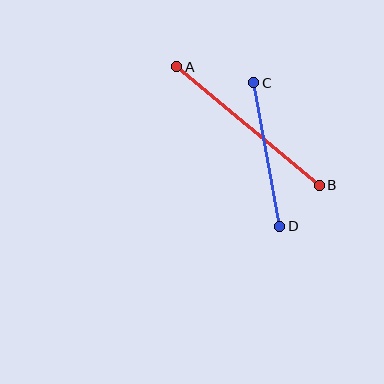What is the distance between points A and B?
The distance is approximately 185 pixels.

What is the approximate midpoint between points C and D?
The midpoint is at approximately (267, 155) pixels.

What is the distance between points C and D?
The distance is approximately 146 pixels.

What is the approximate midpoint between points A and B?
The midpoint is at approximately (248, 126) pixels.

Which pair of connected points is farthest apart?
Points A and B are farthest apart.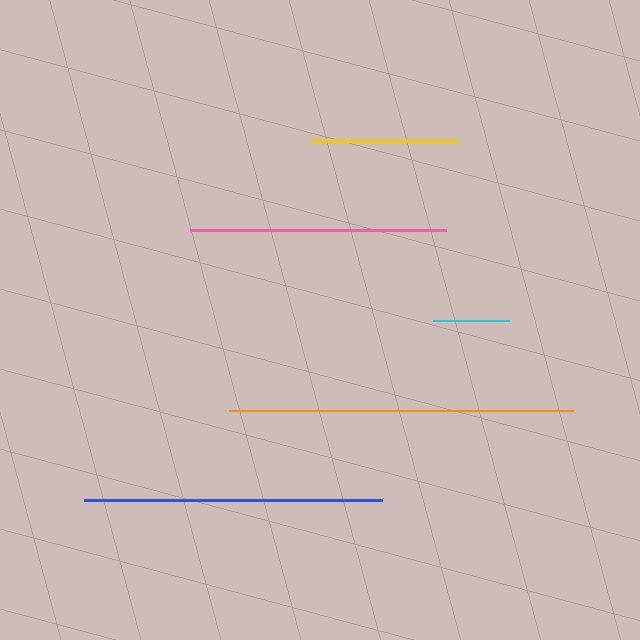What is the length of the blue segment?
The blue segment is approximately 298 pixels long.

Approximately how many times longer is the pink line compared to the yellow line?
The pink line is approximately 1.7 times the length of the yellow line.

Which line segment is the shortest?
The cyan line is the shortest at approximately 76 pixels.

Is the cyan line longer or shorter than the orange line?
The orange line is longer than the cyan line.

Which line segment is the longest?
The orange line is the longest at approximately 344 pixels.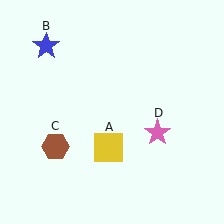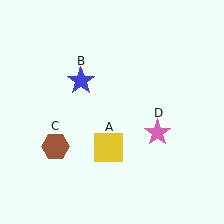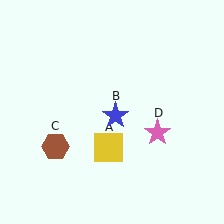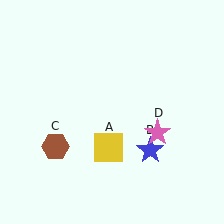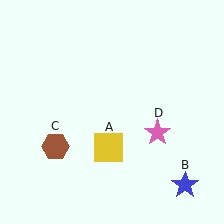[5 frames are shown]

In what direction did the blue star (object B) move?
The blue star (object B) moved down and to the right.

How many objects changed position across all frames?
1 object changed position: blue star (object B).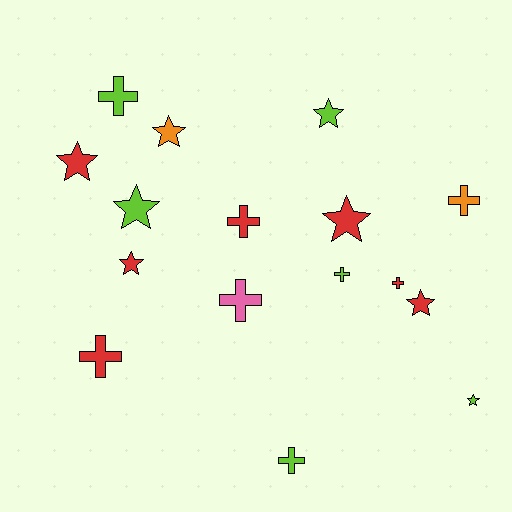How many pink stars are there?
There are no pink stars.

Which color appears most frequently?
Red, with 7 objects.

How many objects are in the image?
There are 16 objects.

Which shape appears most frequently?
Star, with 8 objects.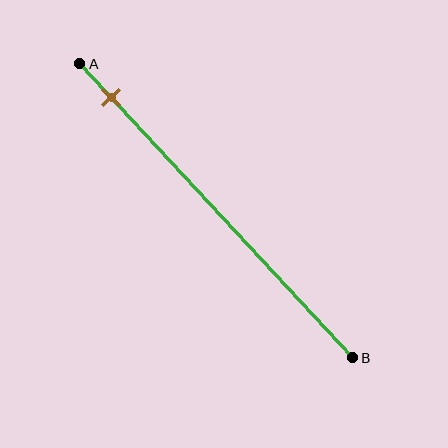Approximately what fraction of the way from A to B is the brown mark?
The brown mark is approximately 10% of the way from A to B.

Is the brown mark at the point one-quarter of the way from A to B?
No, the mark is at about 10% from A, not at the 25% one-quarter point.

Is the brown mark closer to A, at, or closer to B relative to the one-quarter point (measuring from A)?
The brown mark is closer to point A than the one-quarter point of segment AB.